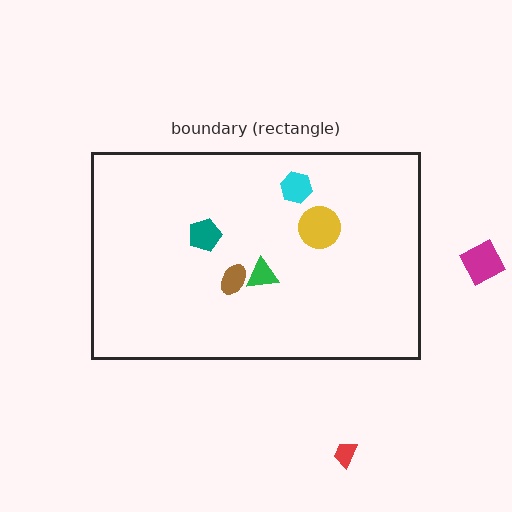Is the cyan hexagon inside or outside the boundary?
Inside.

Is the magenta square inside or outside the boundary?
Outside.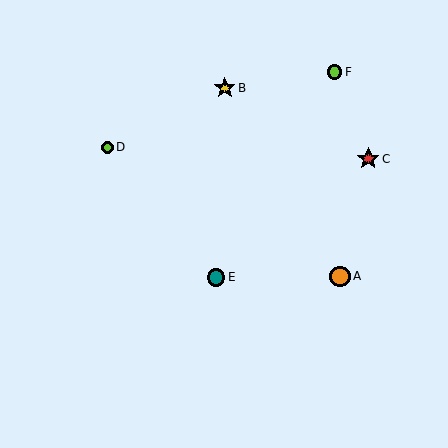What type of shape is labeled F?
Shape F is a lime circle.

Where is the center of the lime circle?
The center of the lime circle is at (335, 72).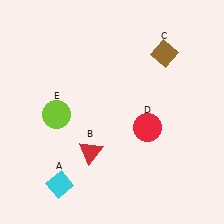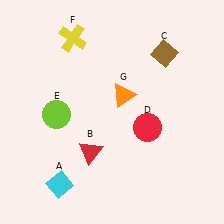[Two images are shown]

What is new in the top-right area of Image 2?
An orange triangle (G) was added in the top-right area of Image 2.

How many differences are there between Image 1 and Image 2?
There are 2 differences between the two images.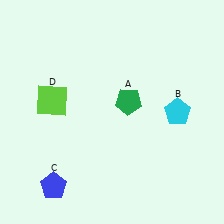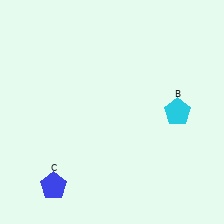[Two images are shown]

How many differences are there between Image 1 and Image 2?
There are 2 differences between the two images.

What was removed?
The lime square (D), the green pentagon (A) were removed in Image 2.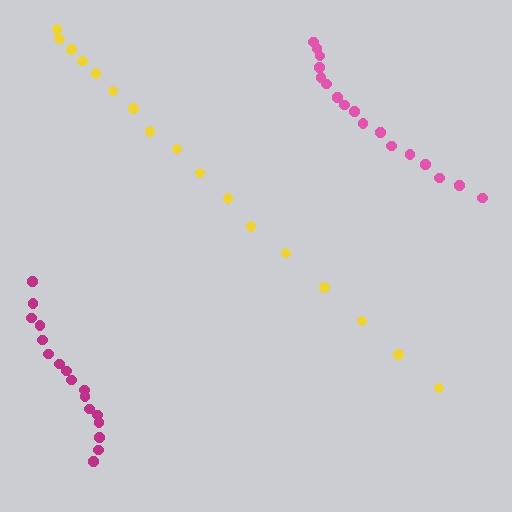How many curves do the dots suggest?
There are 3 distinct paths.